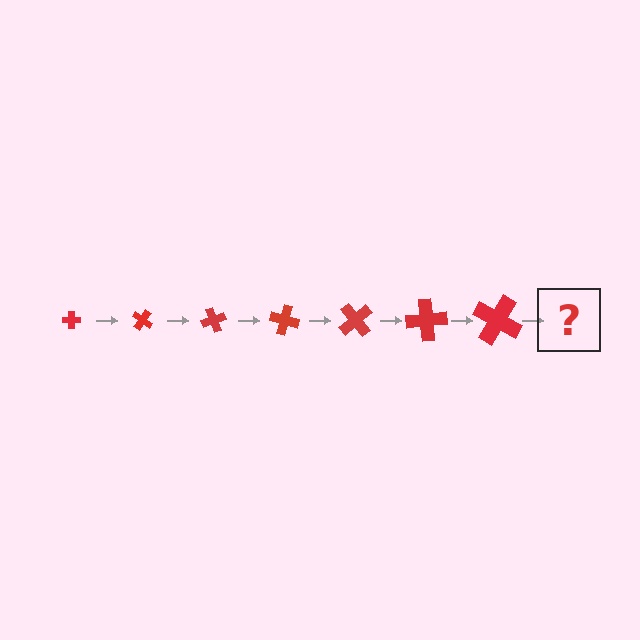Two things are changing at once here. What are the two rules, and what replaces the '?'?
The two rules are that the cross grows larger each step and it rotates 35 degrees each step. The '?' should be a cross, larger than the previous one and rotated 245 degrees from the start.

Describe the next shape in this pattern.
It should be a cross, larger than the previous one and rotated 245 degrees from the start.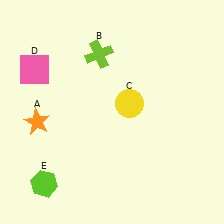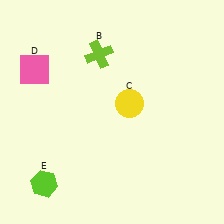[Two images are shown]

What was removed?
The orange star (A) was removed in Image 2.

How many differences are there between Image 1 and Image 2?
There is 1 difference between the two images.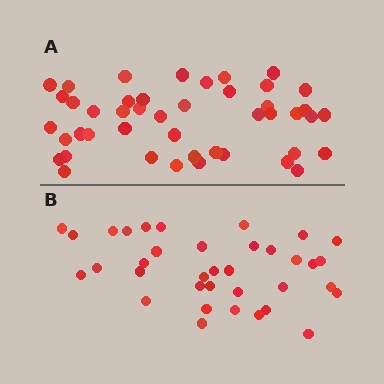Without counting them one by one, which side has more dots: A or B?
Region A (the top region) has more dots.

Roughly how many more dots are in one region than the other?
Region A has roughly 8 or so more dots than region B.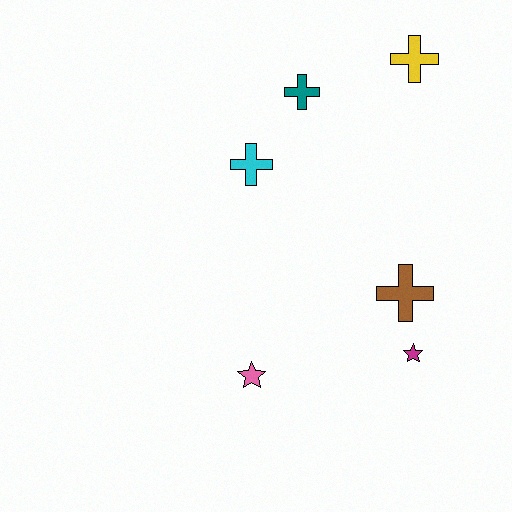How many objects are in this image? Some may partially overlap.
There are 6 objects.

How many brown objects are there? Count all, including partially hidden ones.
There is 1 brown object.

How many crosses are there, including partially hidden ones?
There are 4 crosses.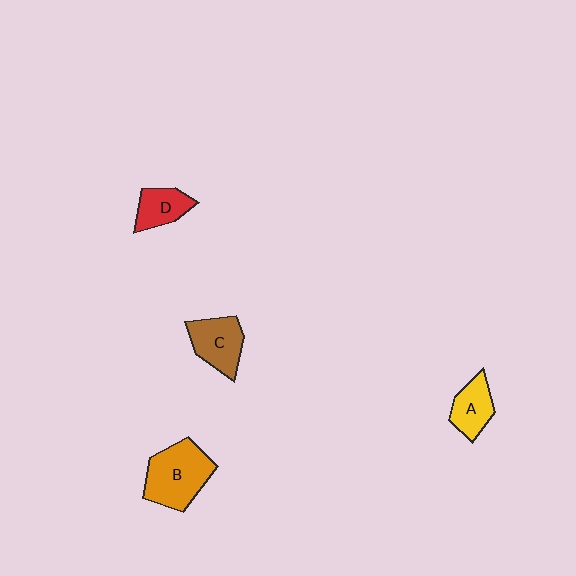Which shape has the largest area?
Shape B (orange).